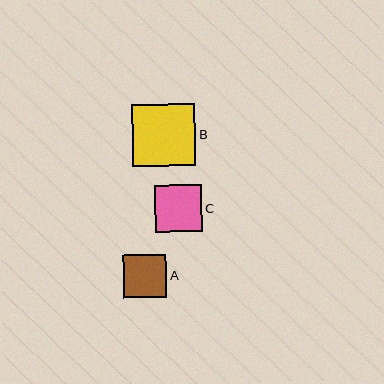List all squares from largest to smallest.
From largest to smallest: B, C, A.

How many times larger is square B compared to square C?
Square B is approximately 1.3 times the size of square C.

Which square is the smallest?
Square A is the smallest with a size of approximately 43 pixels.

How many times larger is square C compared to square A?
Square C is approximately 1.1 times the size of square A.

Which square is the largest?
Square B is the largest with a size of approximately 63 pixels.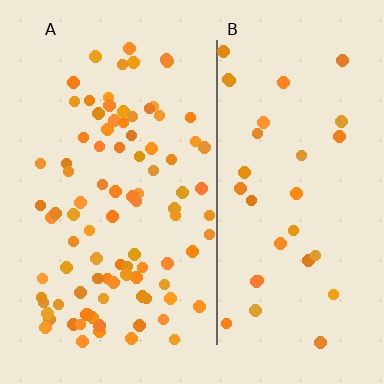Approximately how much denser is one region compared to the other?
Approximately 2.8× — region A over region B.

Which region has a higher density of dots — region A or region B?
A (the left).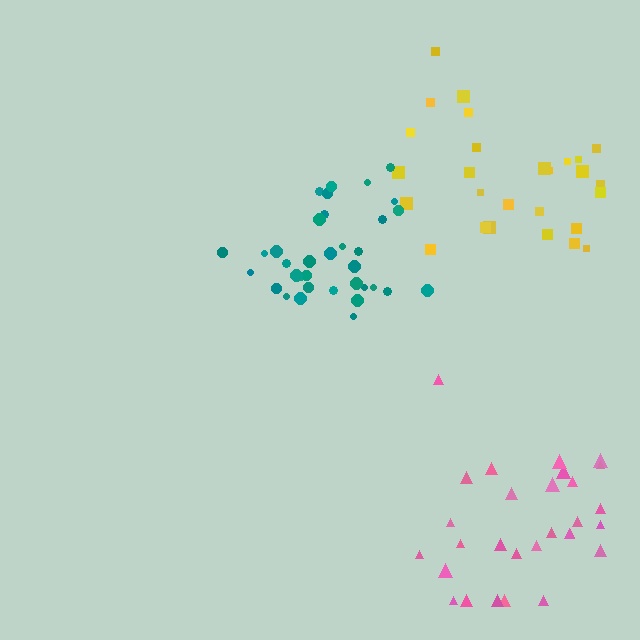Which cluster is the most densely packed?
Teal.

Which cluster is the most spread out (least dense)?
Pink.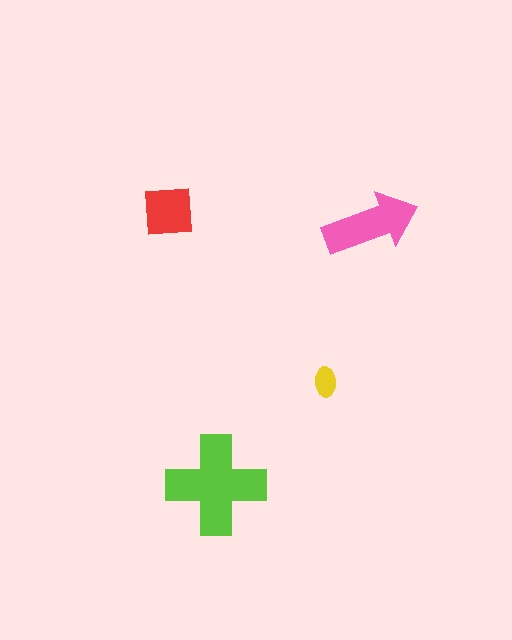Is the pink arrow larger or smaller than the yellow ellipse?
Larger.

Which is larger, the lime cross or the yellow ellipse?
The lime cross.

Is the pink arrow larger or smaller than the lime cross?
Smaller.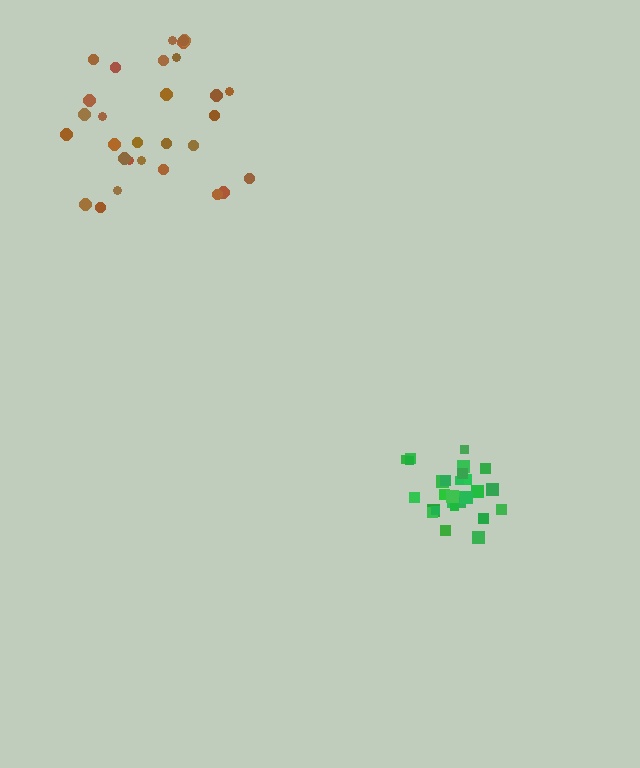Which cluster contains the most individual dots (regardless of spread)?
Brown (30).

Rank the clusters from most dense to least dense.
green, brown.